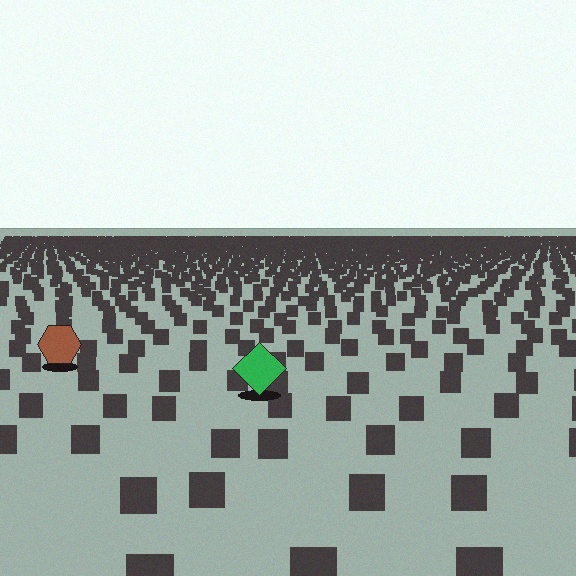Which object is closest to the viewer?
The green diamond is closest. The texture marks near it are larger and more spread out.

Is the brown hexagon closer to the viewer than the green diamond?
No. The green diamond is closer — you can tell from the texture gradient: the ground texture is coarser near it.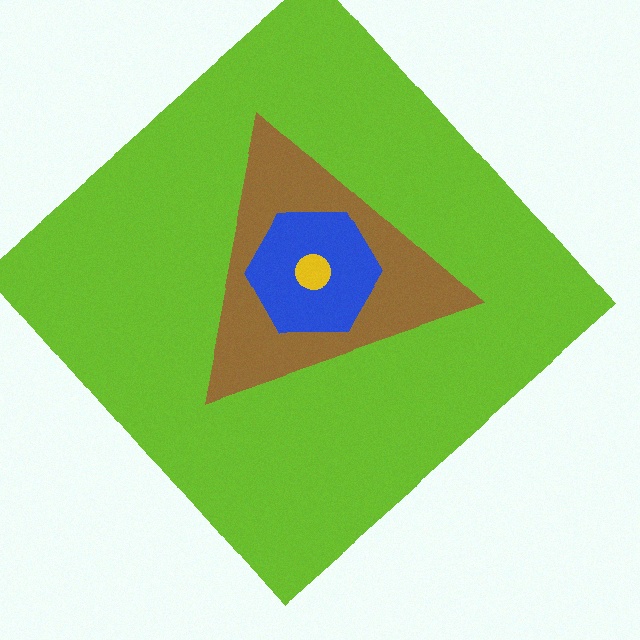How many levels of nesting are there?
4.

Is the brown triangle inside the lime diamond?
Yes.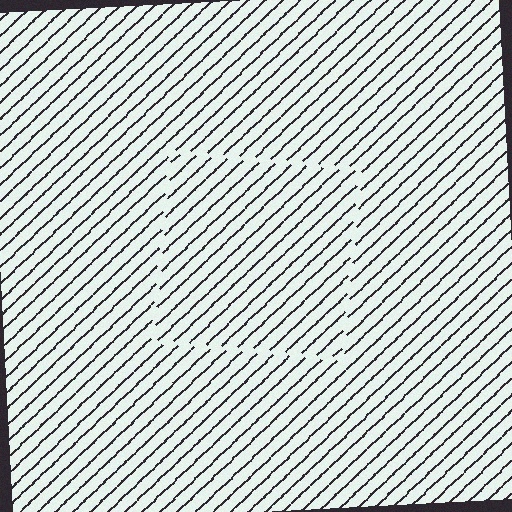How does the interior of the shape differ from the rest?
The interior of the shape contains the same grating, shifted by half a period — the contour is defined by the phase discontinuity where line-ends from the inner and outer gratings abut.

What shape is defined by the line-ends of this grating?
An illusory square. The interior of the shape contains the same grating, shifted by half a period — the contour is defined by the phase discontinuity where line-ends from the inner and outer gratings abut.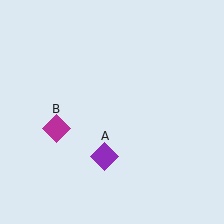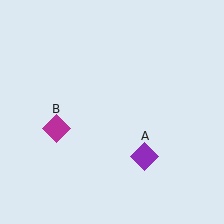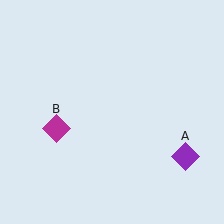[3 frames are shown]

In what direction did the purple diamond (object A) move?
The purple diamond (object A) moved right.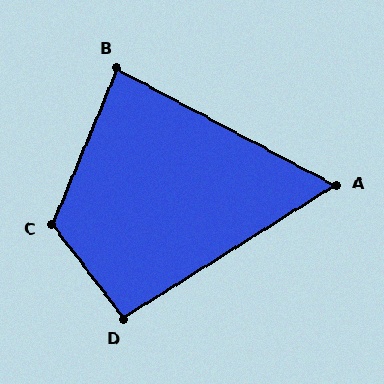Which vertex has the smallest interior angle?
A, at approximately 60 degrees.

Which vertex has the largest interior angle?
C, at approximately 120 degrees.